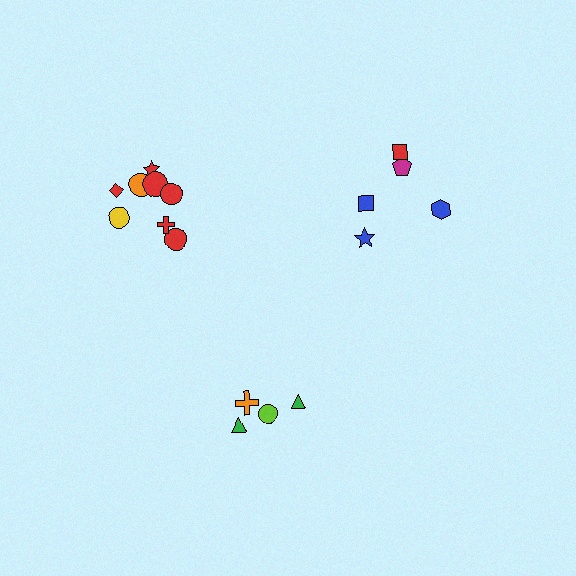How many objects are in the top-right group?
There are 5 objects.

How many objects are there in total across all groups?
There are 17 objects.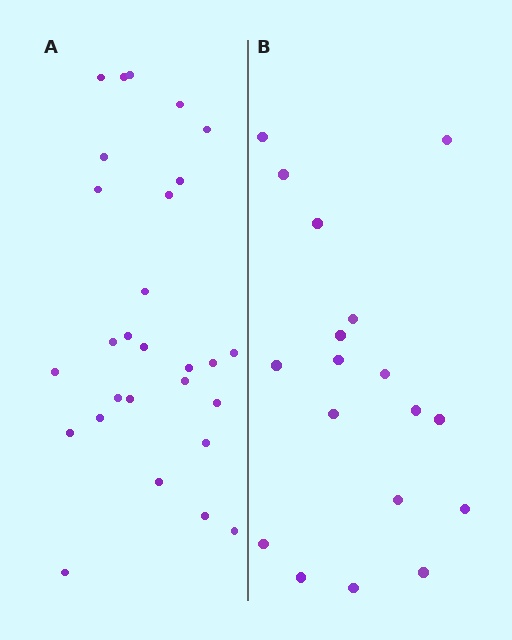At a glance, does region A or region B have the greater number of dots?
Region A (the left region) has more dots.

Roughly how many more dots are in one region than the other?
Region A has roughly 10 or so more dots than region B.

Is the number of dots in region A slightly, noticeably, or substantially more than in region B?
Region A has substantially more. The ratio is roughly 1.6 to 1.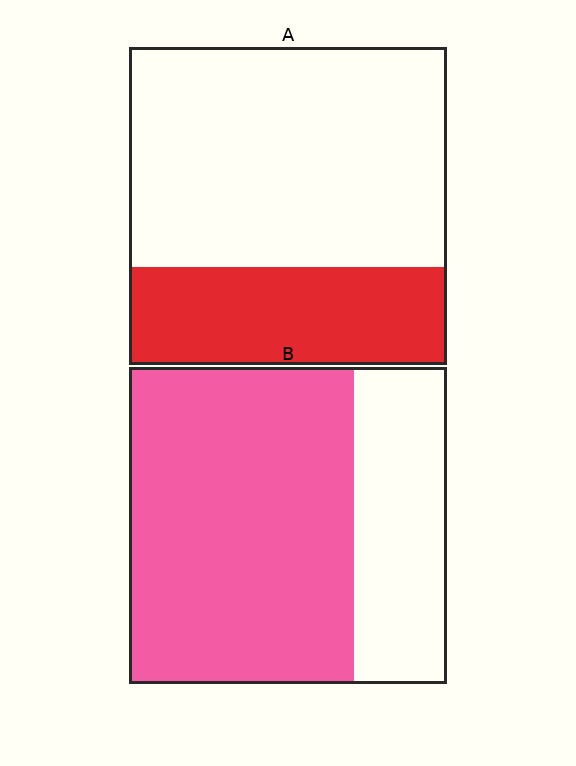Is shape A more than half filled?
No.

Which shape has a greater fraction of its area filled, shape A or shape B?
Shape B.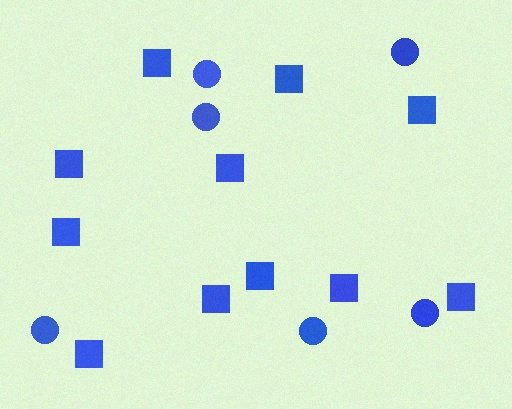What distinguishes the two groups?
There are 2 groups: one group of circles (6) and one group of squares (11).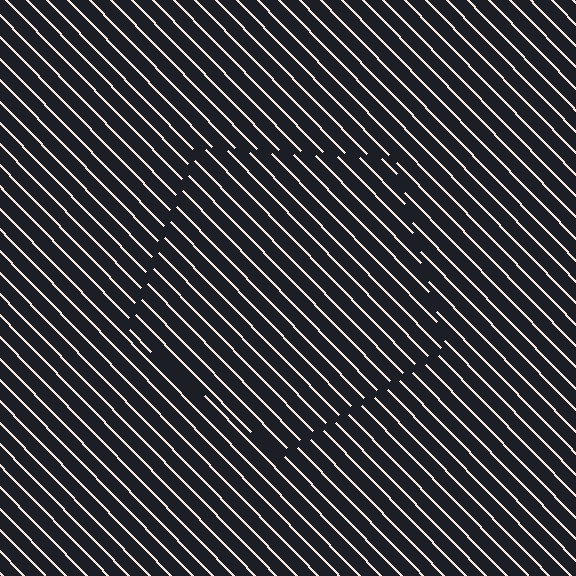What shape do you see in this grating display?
An illusory pentagon. The interior of the shape contains the same grating, shifted by half a period — the contour is defined by the phase discontinuity where line-ends from the inner and outer gratings abut.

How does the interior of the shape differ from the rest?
The interior of the shape contains the same grating, shifted by half a period — the contour is defined by the phase discontinuity where line-ends from the inner and outer gratings abut.